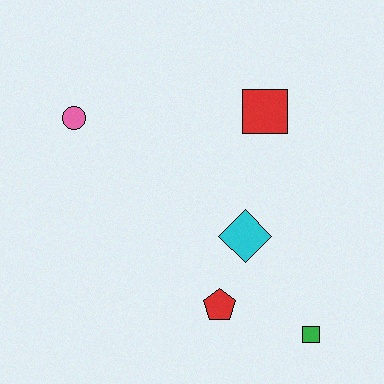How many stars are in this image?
There are no stars.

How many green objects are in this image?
There is 1 green object.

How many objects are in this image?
There are 5 objects.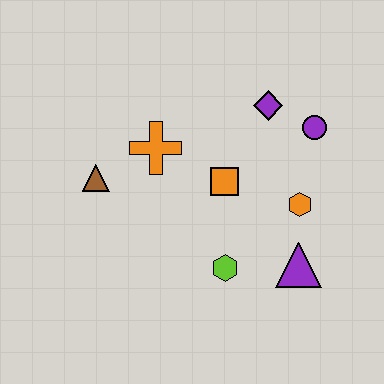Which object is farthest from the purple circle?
The brown triangle is farthest from the purple circle.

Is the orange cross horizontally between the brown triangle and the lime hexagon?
Yes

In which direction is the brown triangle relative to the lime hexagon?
The brown triangle is to the left of the lime hexagon.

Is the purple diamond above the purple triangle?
Yes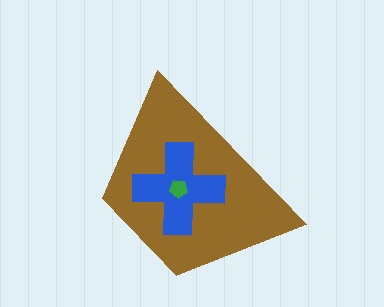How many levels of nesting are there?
3.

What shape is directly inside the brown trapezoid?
The blue cross.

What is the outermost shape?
The brown trapezoid.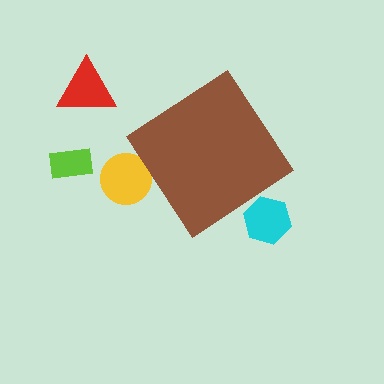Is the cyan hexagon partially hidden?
Yes, the cyan hexagon is partially hidden behind the brown diamond.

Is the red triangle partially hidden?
No, the red triangle is fully visible.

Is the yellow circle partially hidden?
Yes, the yellow circle is partially hidden behind the brown diamond.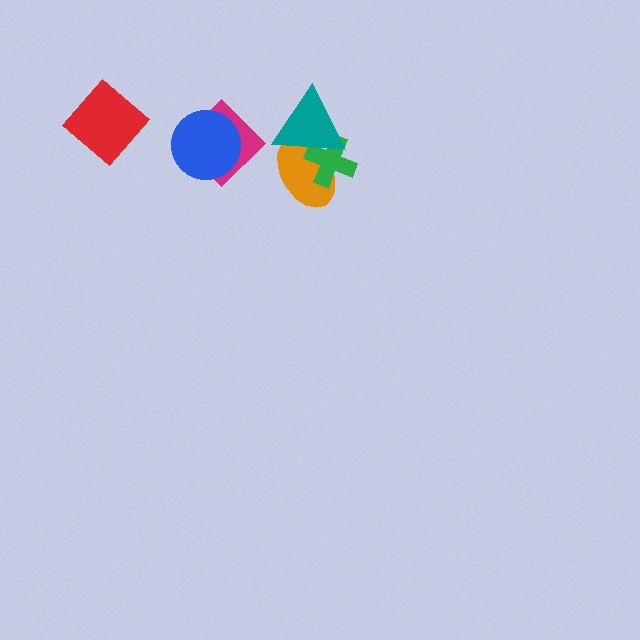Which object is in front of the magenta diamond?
The blue circle is in front of the magenta diamond.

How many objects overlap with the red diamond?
0 objects overlap with the red diamond.